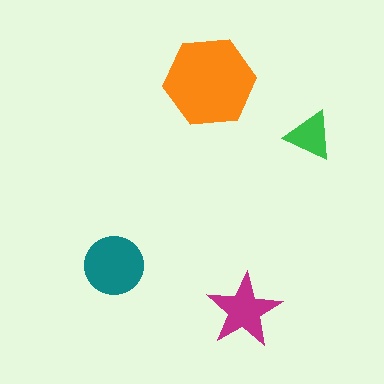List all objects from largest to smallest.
The orange hexagon, the teal circle, the magenta star, the green triangle.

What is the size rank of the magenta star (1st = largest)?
3rd.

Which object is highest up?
The orange hexagon is topmost.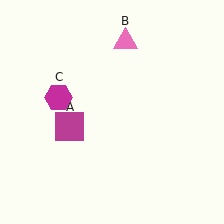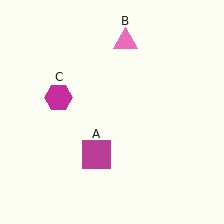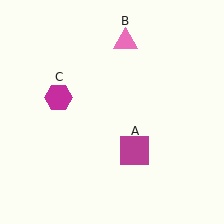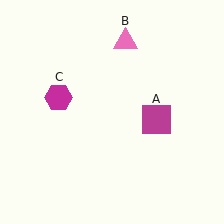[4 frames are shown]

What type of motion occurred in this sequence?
The magenta square (object A) rotated counterclockwise around the center of the scene.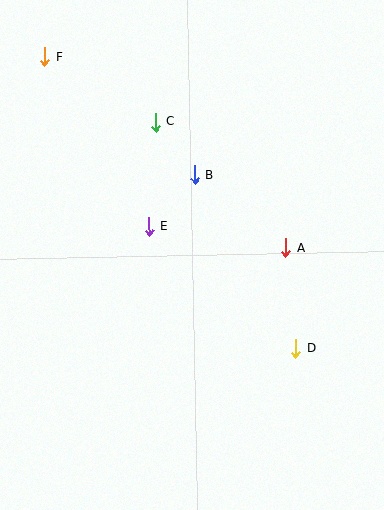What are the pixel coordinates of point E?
Point E is at (149, 226).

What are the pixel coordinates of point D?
Point D is at (296, 348).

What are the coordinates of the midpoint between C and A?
The midpoint between C and A is at (221, 185).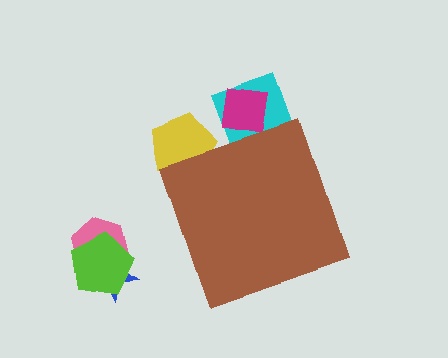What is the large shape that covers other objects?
A brown diamond.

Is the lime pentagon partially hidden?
No, the lime pentagon is fully visible.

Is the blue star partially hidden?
No, the blue star is fully visible.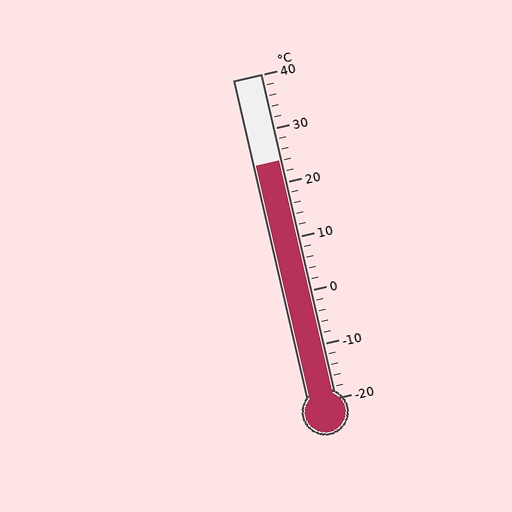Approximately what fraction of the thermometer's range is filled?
The thermometer is filled to approximately 75% of its range.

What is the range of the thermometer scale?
The thermometer scale ranges from -20°C to 40°C.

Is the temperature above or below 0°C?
The temperature is above 0°C.